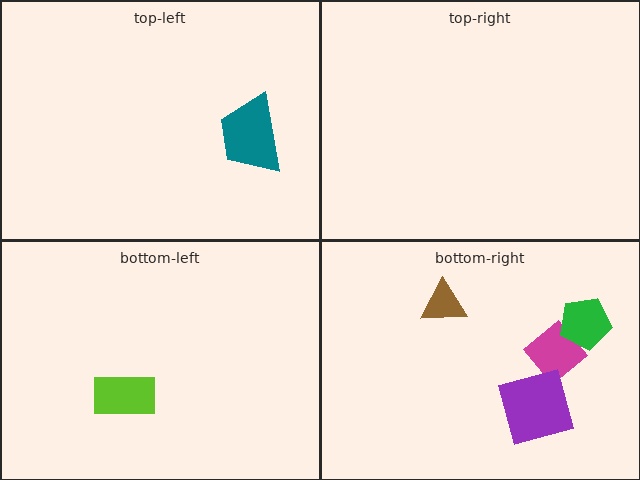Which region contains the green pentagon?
The bottom-right region.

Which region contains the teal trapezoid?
The top-left region.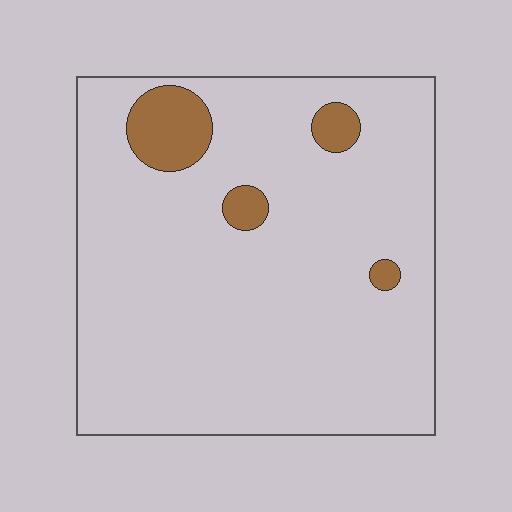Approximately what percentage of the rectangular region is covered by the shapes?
Approximately 10%.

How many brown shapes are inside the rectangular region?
4.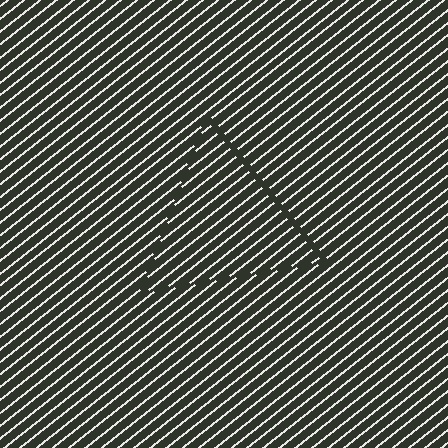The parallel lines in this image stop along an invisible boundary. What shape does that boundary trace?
An illusory triangle. The interior of the shape contains the same grating, shifted by half a period — the contour is defined by the phase discontinuity where line-ends from the inner and outer gratings abut.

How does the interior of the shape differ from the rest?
The interior of the shape contains the same grating, shifted by half a period — the contour is defined by the phase discontinuity where line-ends from the inner and outer gratings abut.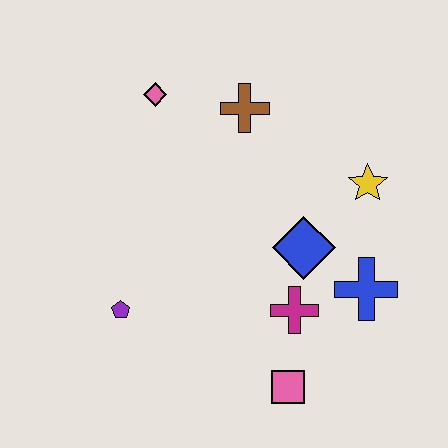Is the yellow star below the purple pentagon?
No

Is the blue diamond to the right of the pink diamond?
Yes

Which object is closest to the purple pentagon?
The magenta cross is closest to the purple pentagon.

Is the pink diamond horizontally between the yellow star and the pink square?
No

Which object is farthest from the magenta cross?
The pink diamond is farthest from the magenta cross.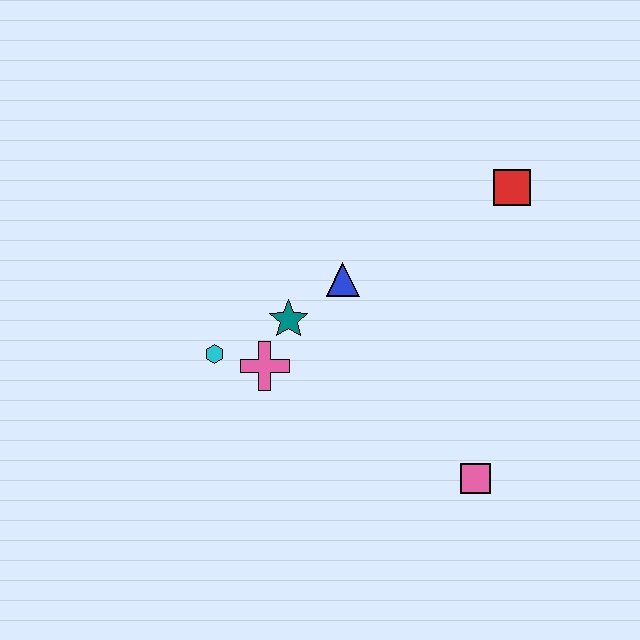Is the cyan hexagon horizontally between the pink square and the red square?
No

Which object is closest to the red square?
The blue triangle is closest to the red square.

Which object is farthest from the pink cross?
The red square is farthest from the pink cross.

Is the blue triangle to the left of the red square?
Yes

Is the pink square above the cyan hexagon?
No